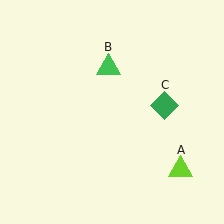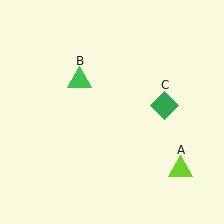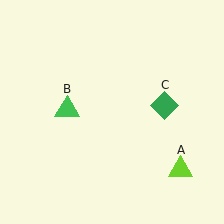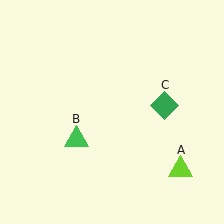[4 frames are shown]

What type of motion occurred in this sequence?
The green triangle (object B) rotated counterclockwise around the center of the scene.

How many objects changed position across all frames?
1 object changed position: green triangle (object B).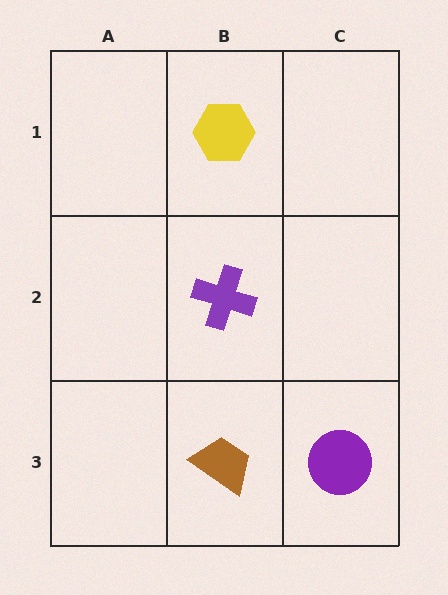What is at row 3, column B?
A brown trapezoid.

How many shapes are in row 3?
2 shapes.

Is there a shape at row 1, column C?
No, that cell is empty.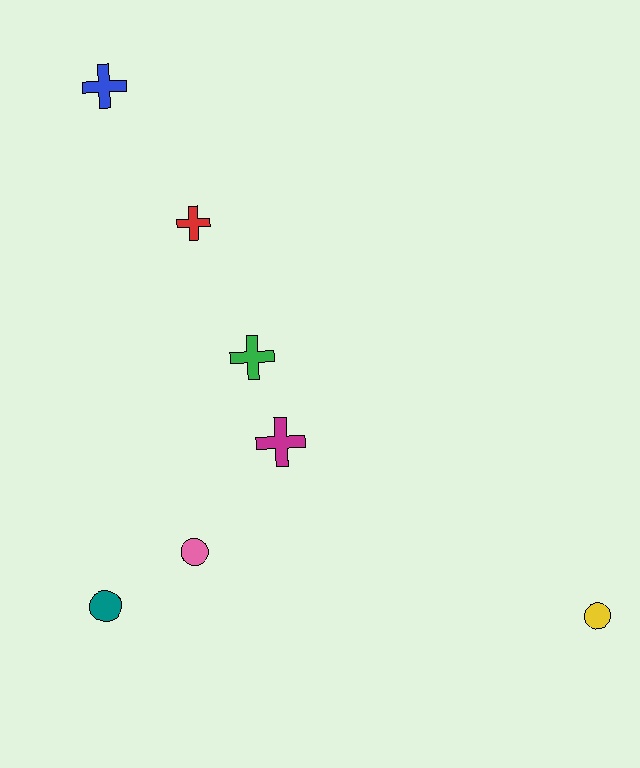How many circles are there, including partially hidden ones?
There are 3 circles.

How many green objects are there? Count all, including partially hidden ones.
There is 1 green object.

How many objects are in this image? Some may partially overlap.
There are 7 objects.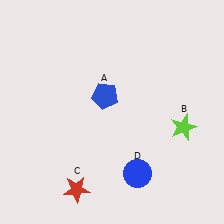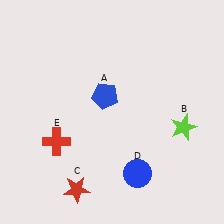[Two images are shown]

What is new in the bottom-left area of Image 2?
A red cross (E) was added in the bottom-left area of Image 2.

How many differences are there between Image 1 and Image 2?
There is 1 difference between the two images.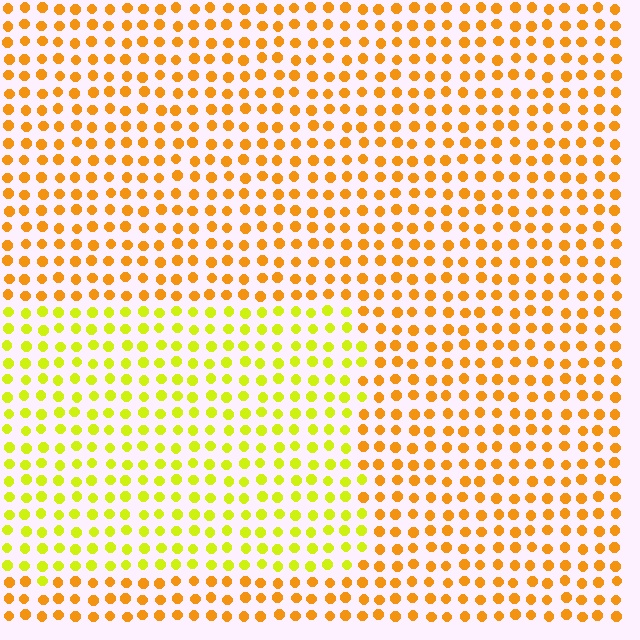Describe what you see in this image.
The image is filled with small orange elements in a uniform arrangement. A rectangle-shaped region is visible where the elements are tinted to a slightly different hue, forming a subtle color boundary.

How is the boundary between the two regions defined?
The boundary is defined purely by a slight shift in hue (about 35 degrees). Spacing, size, and orientation are identical on both sides.